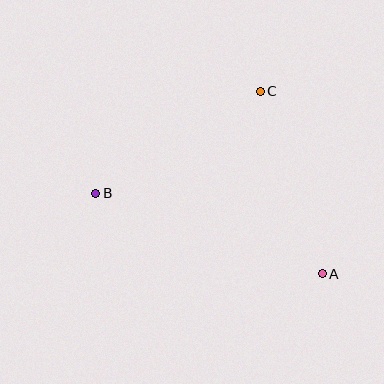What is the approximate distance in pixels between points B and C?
The distance between B and C is approximately 194 pixels.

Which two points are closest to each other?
Points A and C are closest to each other.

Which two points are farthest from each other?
Points A and B are farthest from each other.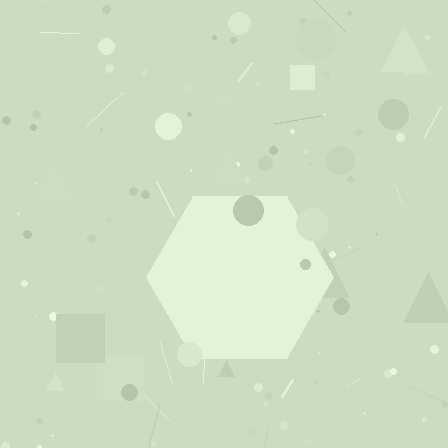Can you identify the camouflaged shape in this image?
The camouflaged shape is a hexagon.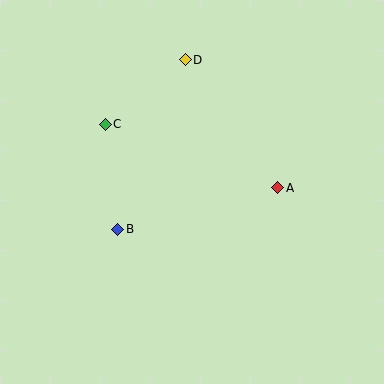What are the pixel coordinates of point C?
Point C is at (105, 124).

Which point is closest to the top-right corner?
Point D is closest to the top-right corner.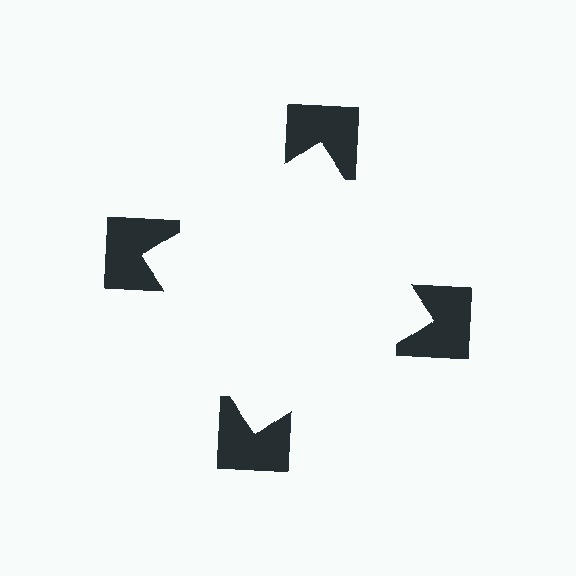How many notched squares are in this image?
There are 4 — one at each vertex of the illusory square.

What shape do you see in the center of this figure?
An illusory square — its edges are inferred from the aligned wedge cuts in the notched squares, not physically drawn.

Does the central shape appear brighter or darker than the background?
It typically appears slightly brighter than the background, even though no actual brightness change is drawn.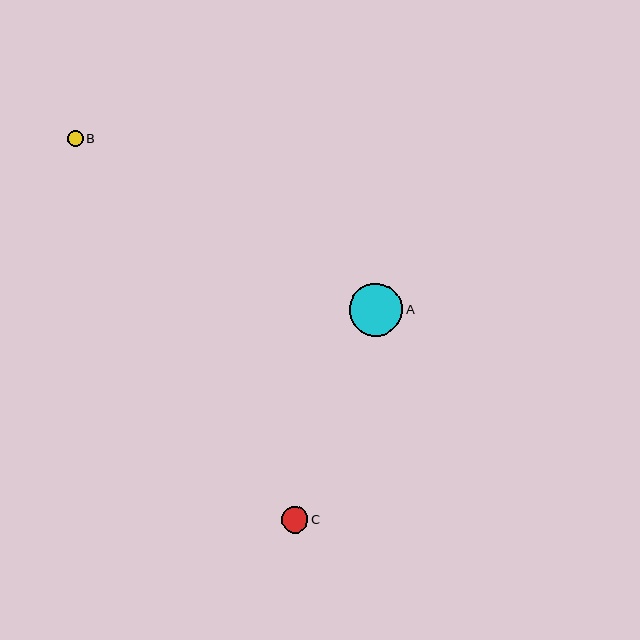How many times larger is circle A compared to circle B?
Circle A is approximately 3.4 times the size of circle B.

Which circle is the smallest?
Circle B is the smallest with a size of approximately 16 pixels.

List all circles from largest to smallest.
From largest to smallest: A, C, B.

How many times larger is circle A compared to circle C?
Circle A is approximately 2.0 times the size of circle C.